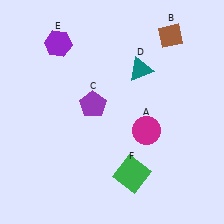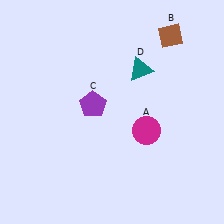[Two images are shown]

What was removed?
The purple hexagon (E), the green square (F) were removed in Image 2.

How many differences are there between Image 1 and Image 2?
There are 2 differences between the two images.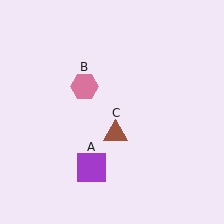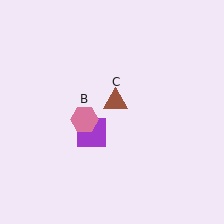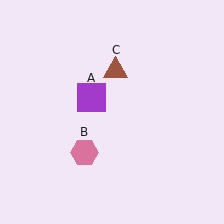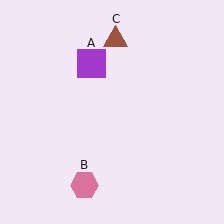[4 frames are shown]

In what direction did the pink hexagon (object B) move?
The pink hexagon (object B) moved down.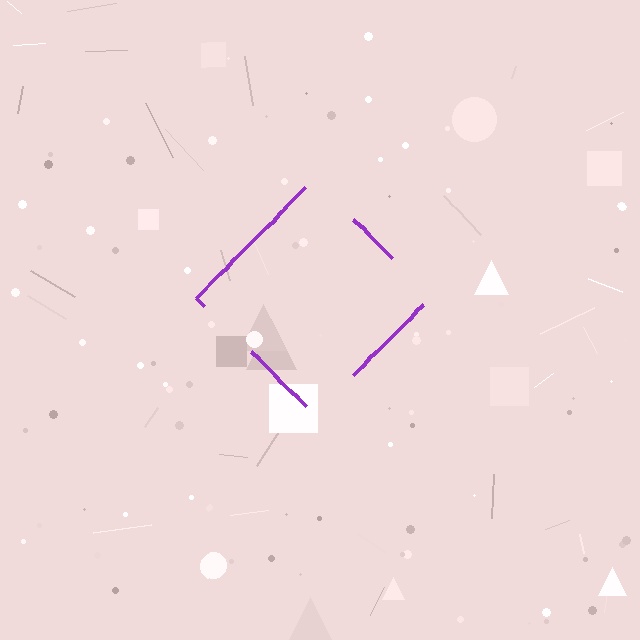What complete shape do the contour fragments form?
The contour fragments form a diamond.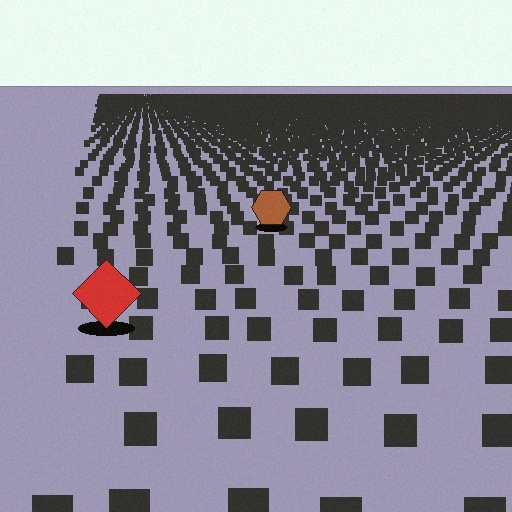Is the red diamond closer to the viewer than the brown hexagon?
Yes. The red diamond is closer — you can tell from the texture gradient: the ground texture is coarser near it.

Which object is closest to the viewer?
The red diamond is closest. The texture marks near it are larger and more spread out.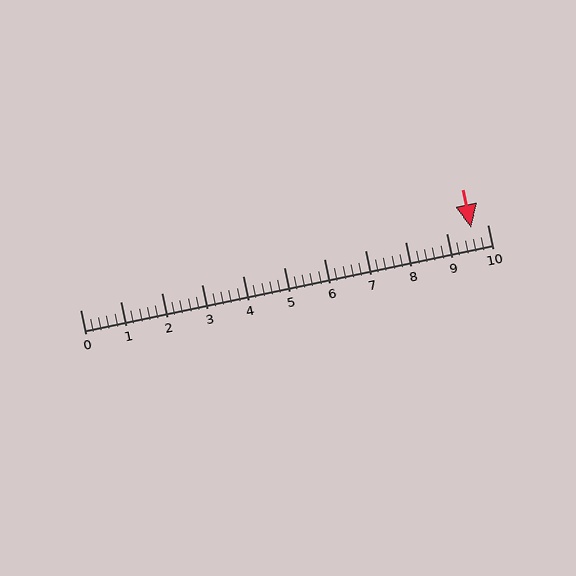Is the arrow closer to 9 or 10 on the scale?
The arrow is closer to 10.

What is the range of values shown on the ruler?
The ruler shows values from 0 to 10.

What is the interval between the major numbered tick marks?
The major tick marks are spaced 1 units apart.